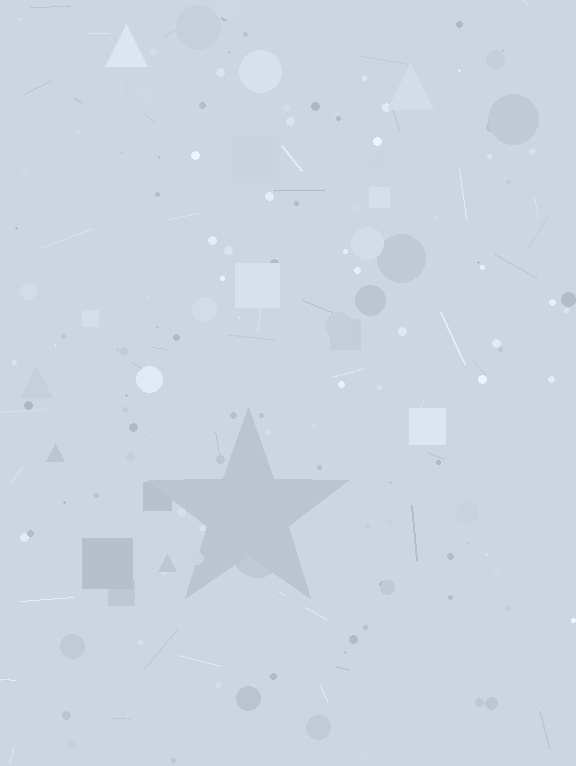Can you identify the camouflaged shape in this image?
The camouflaged shape is a star.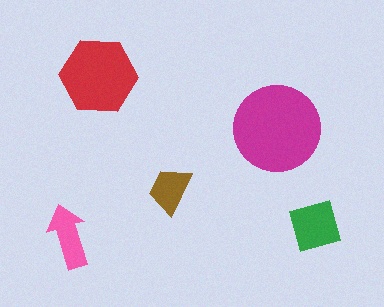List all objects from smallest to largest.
The brown trapezoid, the pink arrow, the green square, the red hexagon, the magenta circle.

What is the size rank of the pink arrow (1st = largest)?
4th.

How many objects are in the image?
There are 5 objects in the image.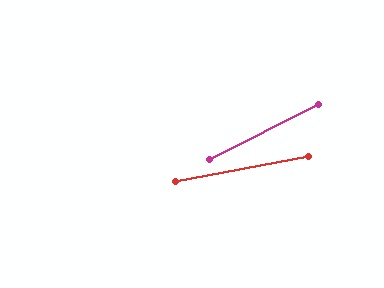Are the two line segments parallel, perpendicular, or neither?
Neither parallel nor perpendicular — they differ by about 16°.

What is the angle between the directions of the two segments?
Approximately 16 degrees.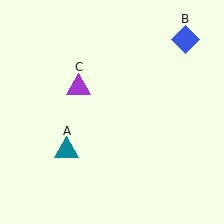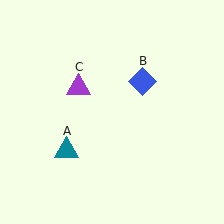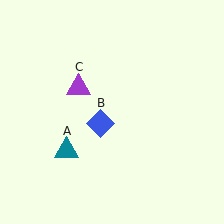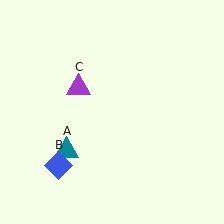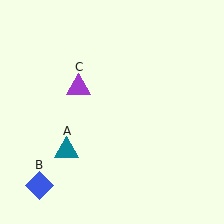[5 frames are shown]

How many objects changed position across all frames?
1 object changed position: blue diamond (object B).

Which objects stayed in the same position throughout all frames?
Teal triangle (object A) and purple triangle (object C) remained stationary.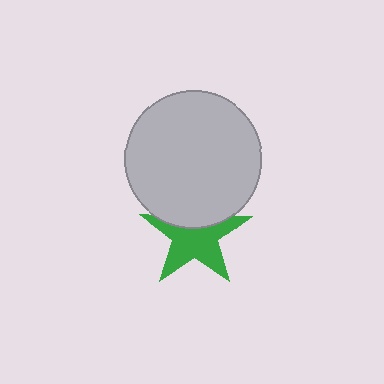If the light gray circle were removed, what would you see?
You would see the complete green star.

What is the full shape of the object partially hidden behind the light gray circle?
The partially hidden object is a green star.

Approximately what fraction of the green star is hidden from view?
Roughly 33% of the green star is hidden behind the light gray circle.